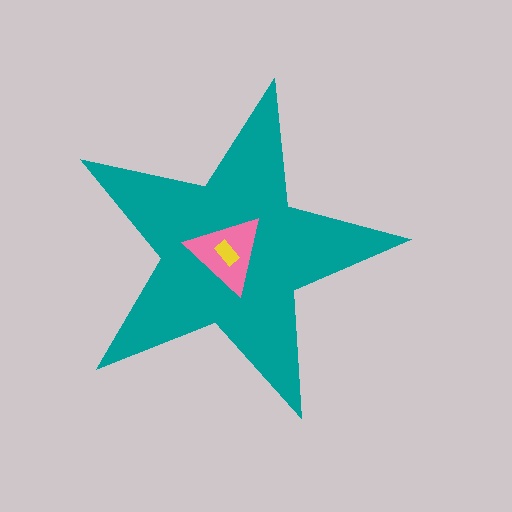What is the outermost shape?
The teal star.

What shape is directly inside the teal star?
The pink triangle.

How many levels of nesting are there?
3.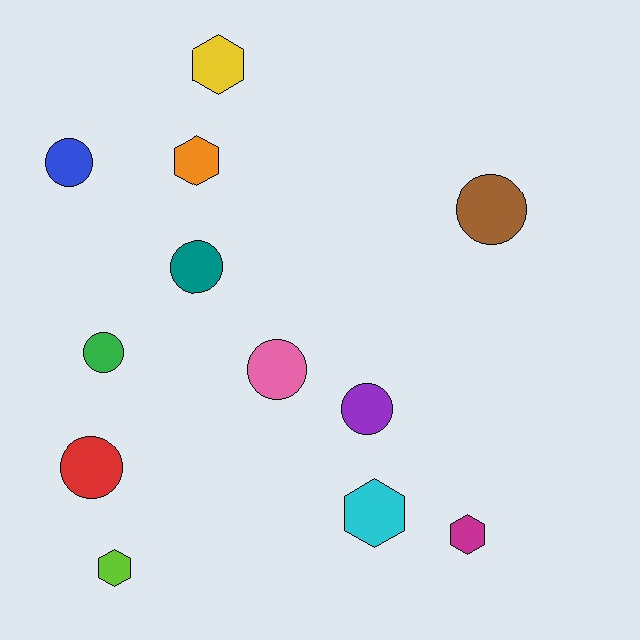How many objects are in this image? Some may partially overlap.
There are 12 objects.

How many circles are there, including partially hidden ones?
There are 7 circles.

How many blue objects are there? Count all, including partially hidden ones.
There is 1 blue object.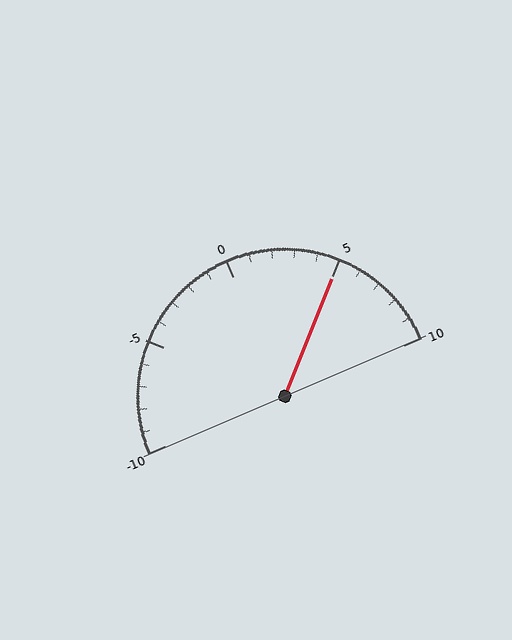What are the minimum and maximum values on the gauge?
The gauge ranges from -10 to 10.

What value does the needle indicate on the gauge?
The needle indicates approximately 5.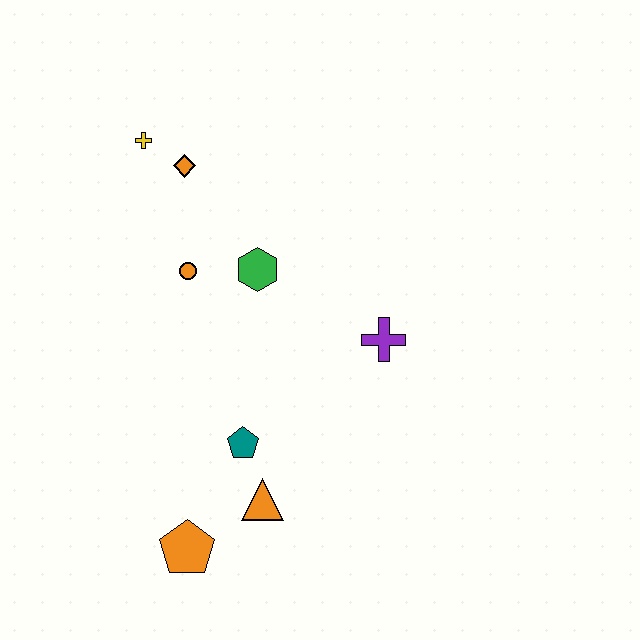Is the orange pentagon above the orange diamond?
No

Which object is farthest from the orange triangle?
The yellow cross is farthest from the orange triangle.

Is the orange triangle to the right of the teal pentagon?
Yes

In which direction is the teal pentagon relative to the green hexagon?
The teal pentagon is below the green hexagon.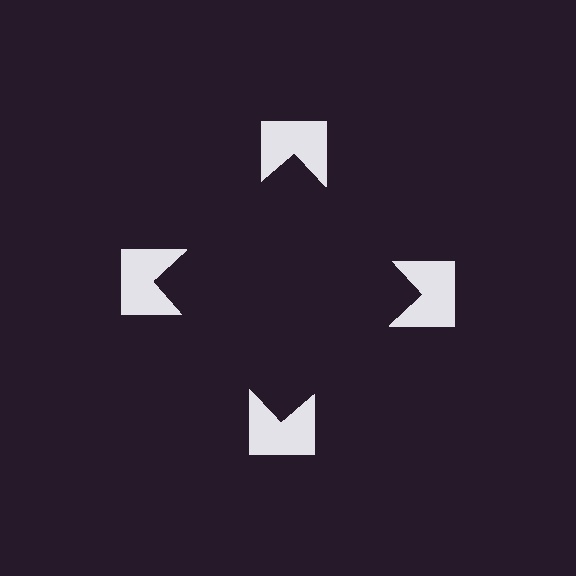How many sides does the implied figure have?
4 sides.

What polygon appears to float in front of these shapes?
An illusory square — its edges are inferred from the aligned wedge cuts in the notched squares, not physically drawn.